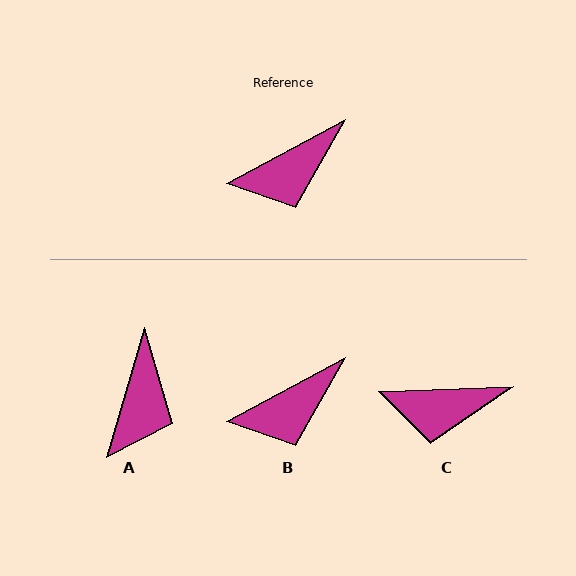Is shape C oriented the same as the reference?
No, it is off by about 26 degrees.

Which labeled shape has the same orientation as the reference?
B.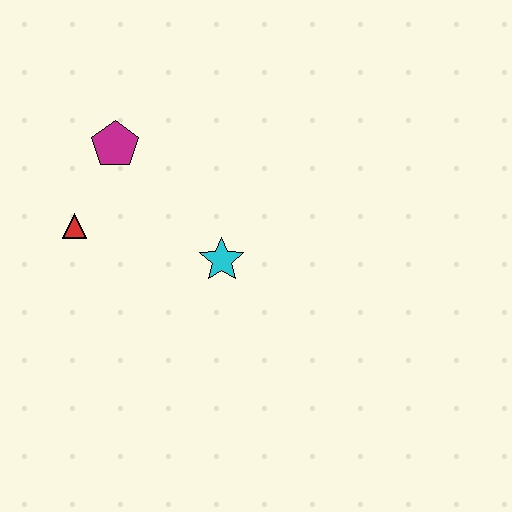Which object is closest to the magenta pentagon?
The red triangle is closest to the magenta pentagon.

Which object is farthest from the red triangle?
The cyan star is farthest from the red triangle.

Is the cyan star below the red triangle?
Yes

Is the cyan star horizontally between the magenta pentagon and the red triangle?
No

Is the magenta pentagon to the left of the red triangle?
No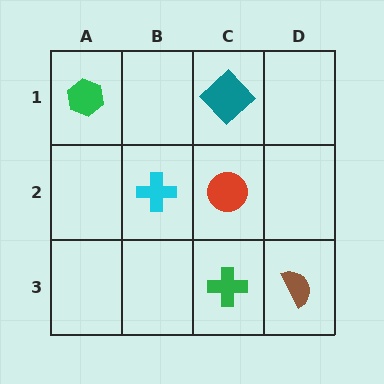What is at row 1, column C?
A teal diamond.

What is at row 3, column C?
A green cross.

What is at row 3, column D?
A brown semicircle.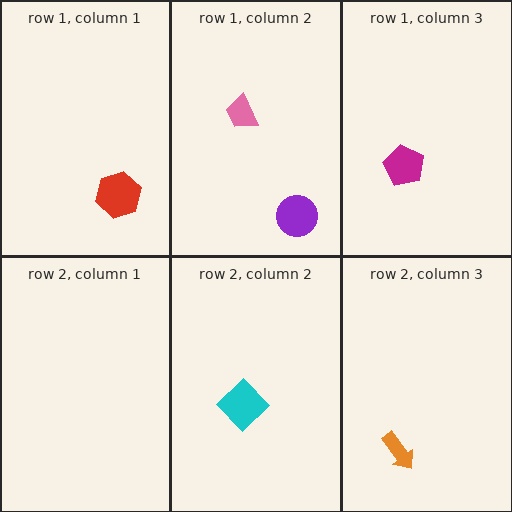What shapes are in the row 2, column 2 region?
The cyan diamond.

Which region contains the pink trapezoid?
The row 1, column 2 region.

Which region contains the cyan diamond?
The row 2, column 2 region.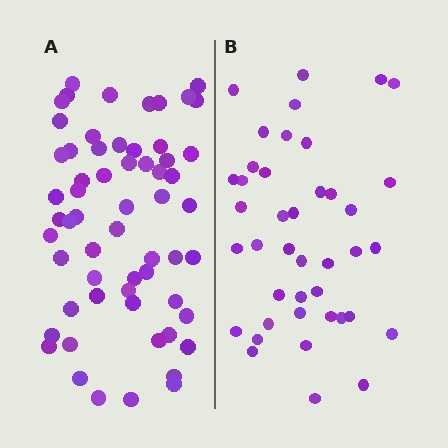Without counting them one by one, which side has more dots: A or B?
Region A (the left region) has more dots.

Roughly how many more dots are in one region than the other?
Region A has approximately 20 more dots than region B.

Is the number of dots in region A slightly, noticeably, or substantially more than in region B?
Region A has substantially more. The ratio is roughly 1.5 to 1.